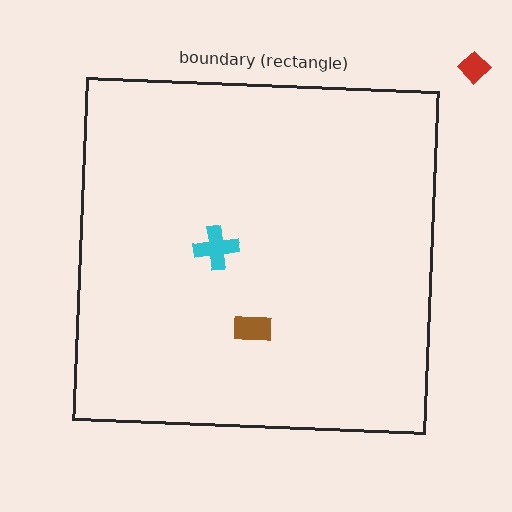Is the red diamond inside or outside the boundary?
Outside.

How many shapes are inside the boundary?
2 inside, 1 outside.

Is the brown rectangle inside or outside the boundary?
Inside.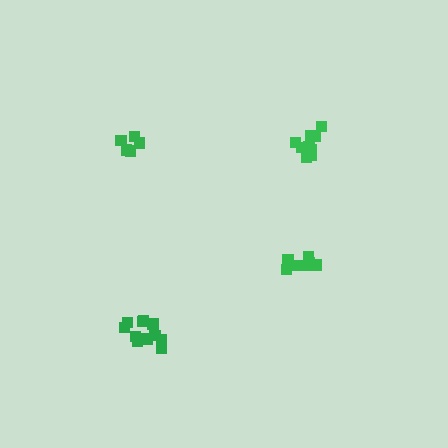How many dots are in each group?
Group 1: 7 dots, Group 2: 9 dots, Group 3: 5 dots, Group 4: 11 dots (32 total).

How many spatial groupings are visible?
There are 4 spatial groupings.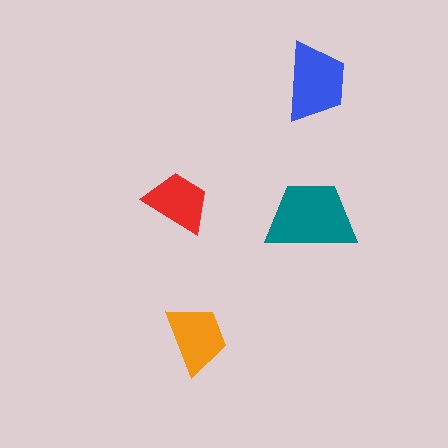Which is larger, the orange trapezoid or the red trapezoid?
The orange one.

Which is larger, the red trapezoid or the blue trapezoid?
The blue one.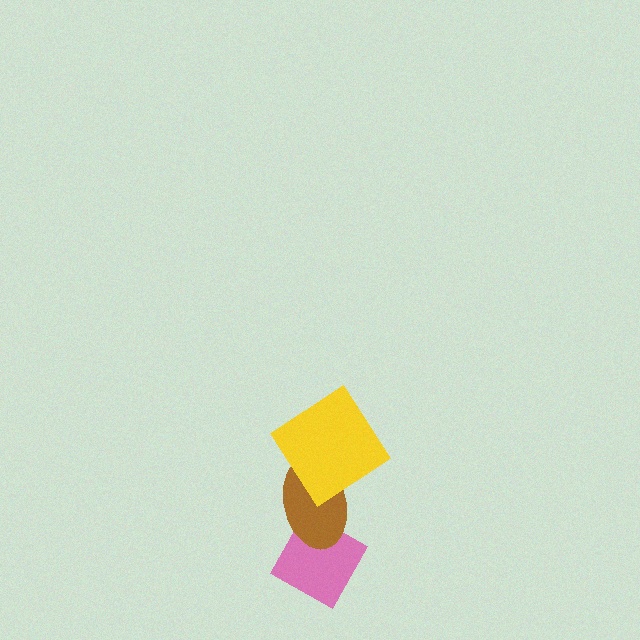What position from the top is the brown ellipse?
The brown ellipse is 2nd from the top.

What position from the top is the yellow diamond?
The yellow diamond is 1st from the top.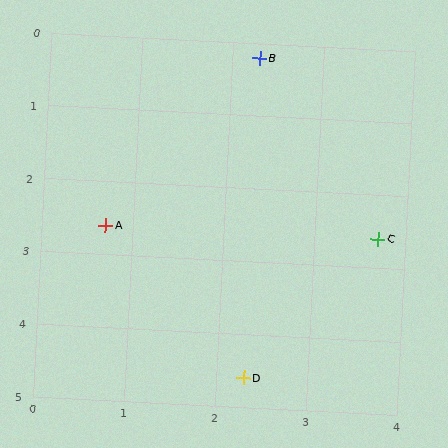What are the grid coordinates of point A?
Point A is at approximately (0.7, 2.6).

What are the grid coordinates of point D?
Point D is at approximately (2.3, 4.6).